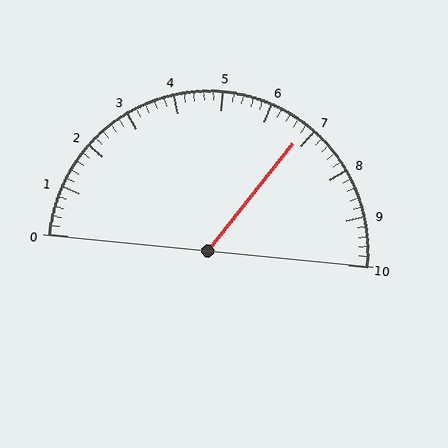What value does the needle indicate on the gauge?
The needle indicates approximately 6.8.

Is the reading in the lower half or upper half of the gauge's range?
The reading is in the upper half of the range (0 to 10).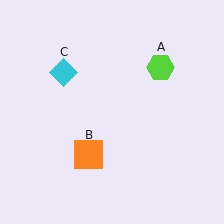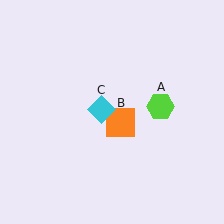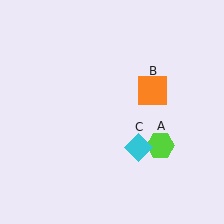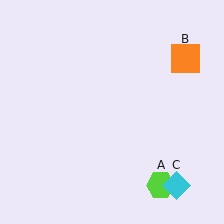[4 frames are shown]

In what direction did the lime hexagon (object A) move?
The lime hexagon (object A) moved down.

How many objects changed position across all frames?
3 objects changed position: lime hexagon (object A), orange square (object B), cyan diamond (object C).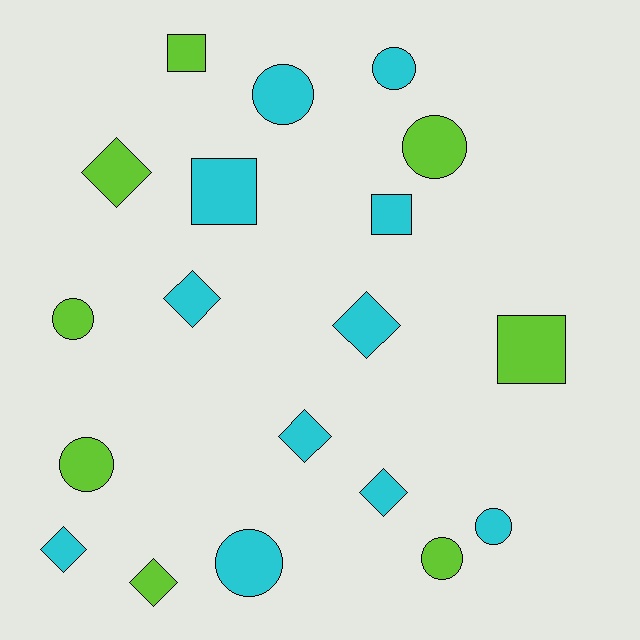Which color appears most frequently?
Cyan, with 11 objects.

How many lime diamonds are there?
There are 2 lime diamonds.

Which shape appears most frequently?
Circle, with 8 objects.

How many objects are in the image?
There are 19 objects.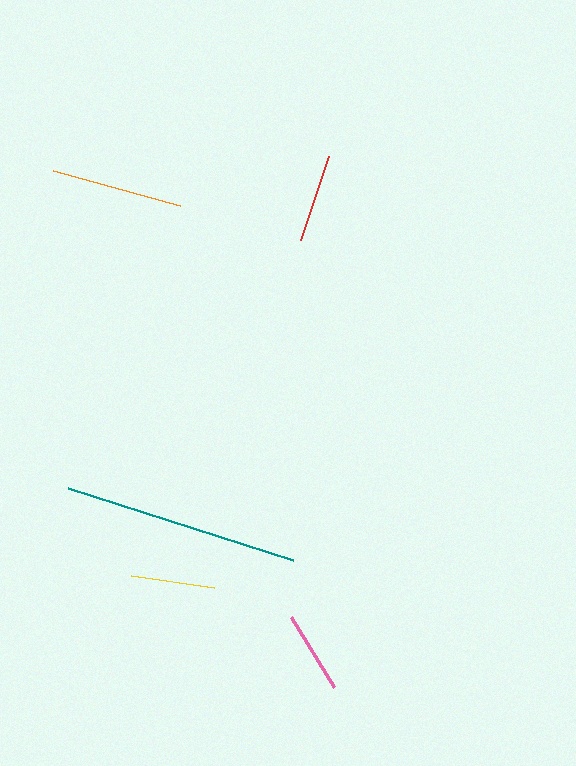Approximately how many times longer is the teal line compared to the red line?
The teal line is approximately 2.7 times the length of the red line.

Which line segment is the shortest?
The pink line is the shortest at approximately 82 pixels.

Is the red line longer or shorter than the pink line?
The red line is longer than the pink line.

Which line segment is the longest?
The teal line is the longest at approximately 237 pixels.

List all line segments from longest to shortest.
From longest to shortest: teal, orange, red, yellow, pink.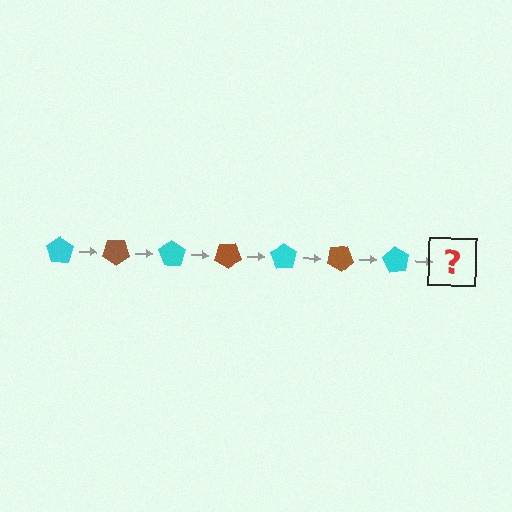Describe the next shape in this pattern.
It should be a brown pentagon, rotated 245 degrees from the start.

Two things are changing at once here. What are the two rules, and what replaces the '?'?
The two rules are that it rotates 35 degrees each step and the color cycles through cyan and brown. The '?' should be a brown pentagon, rotated 245 degrees from the start.